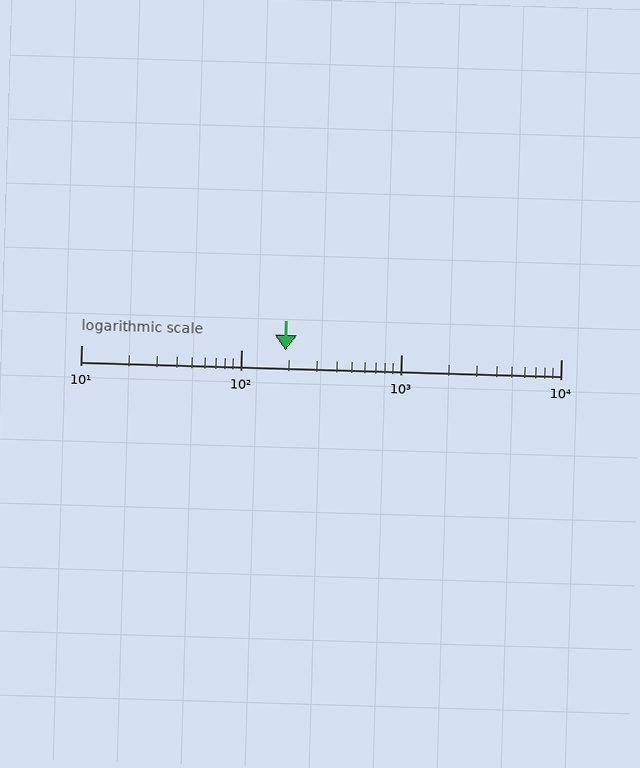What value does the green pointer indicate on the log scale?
The pointer indicates approximately 190.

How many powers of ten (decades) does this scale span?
The scale spans 3 decades, from 10 to 10000.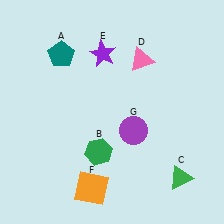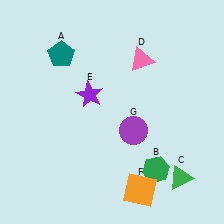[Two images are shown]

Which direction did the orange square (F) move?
The orange square (F) moved right.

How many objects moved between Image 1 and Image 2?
3 objects moved between the two images.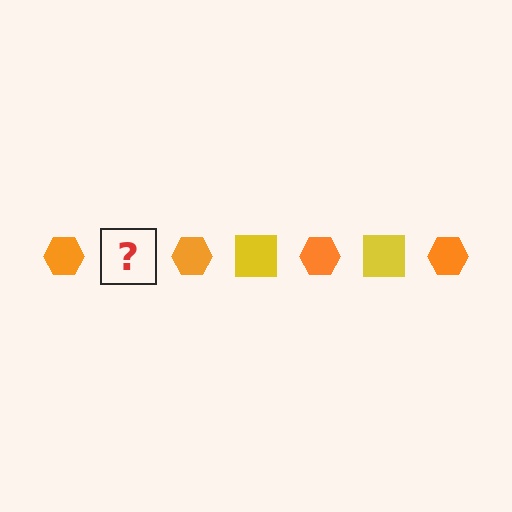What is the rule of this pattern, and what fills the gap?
The rule is that the pattern alternates between orange hexagon and yellow square. The gap should be filled with a yellow square.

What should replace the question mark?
The question mark should be replaced with a yellow square.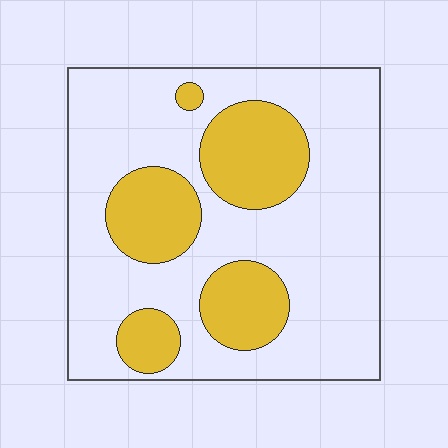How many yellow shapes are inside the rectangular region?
5.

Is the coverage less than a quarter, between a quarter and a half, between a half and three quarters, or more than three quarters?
Between a quarter and a half.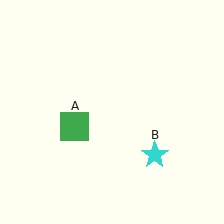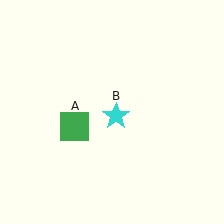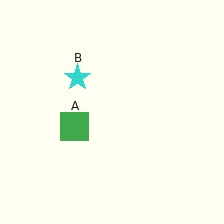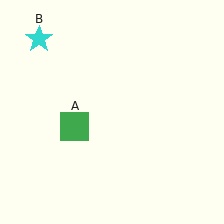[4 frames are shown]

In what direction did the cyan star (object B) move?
The cyan star (object B) moved up and to the left.